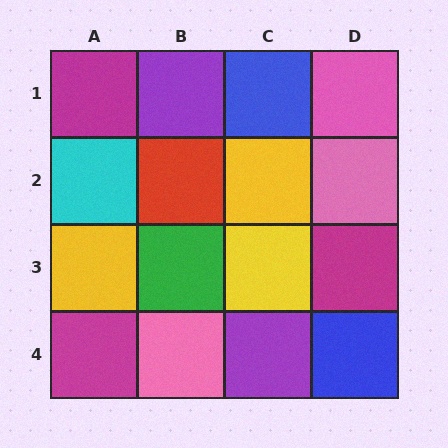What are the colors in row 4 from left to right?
Magenta, pink, purple, blue.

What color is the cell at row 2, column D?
Pink.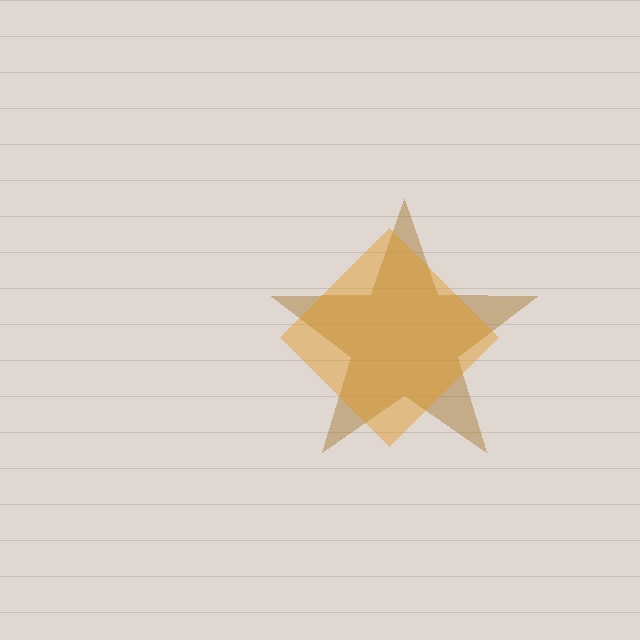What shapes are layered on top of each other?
The layered shapes are: a brown star, an orange diamond.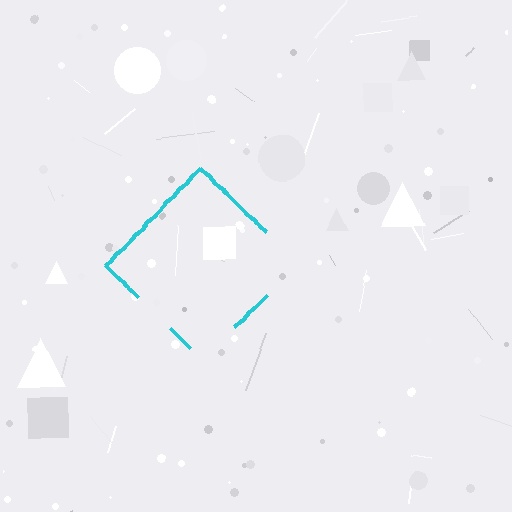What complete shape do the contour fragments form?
The contour fragments form a diamond.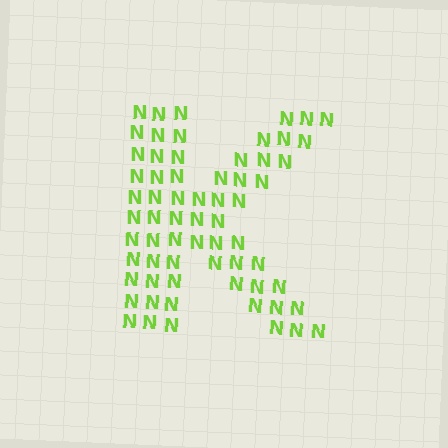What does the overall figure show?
The overall figure shows the letter K.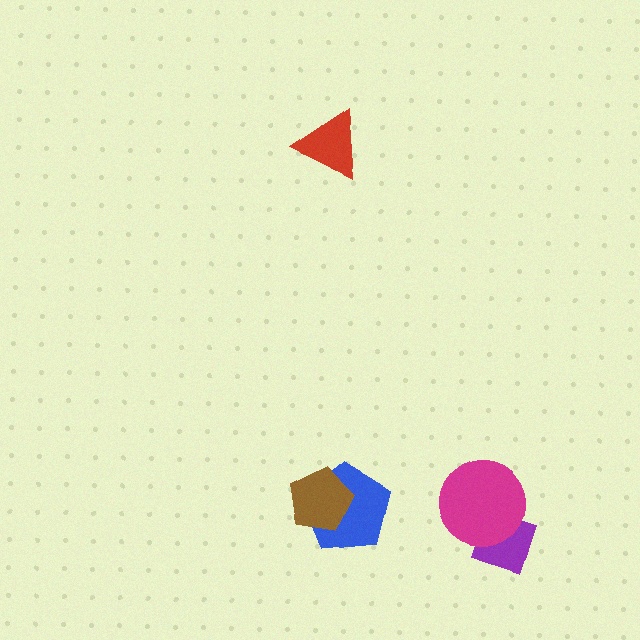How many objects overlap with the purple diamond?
1 object overlaps with the purple diamond.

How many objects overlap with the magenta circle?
1 object overlaps with the magenta circle.